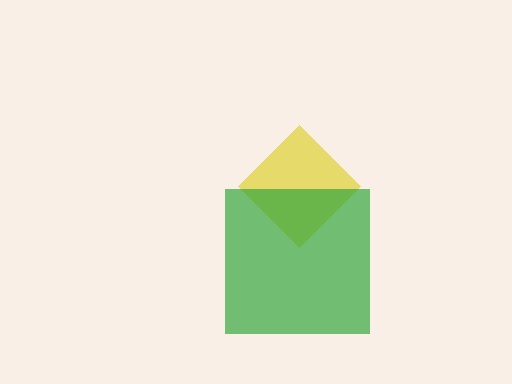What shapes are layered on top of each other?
The layered shapes are: a yellow diamond, a green square.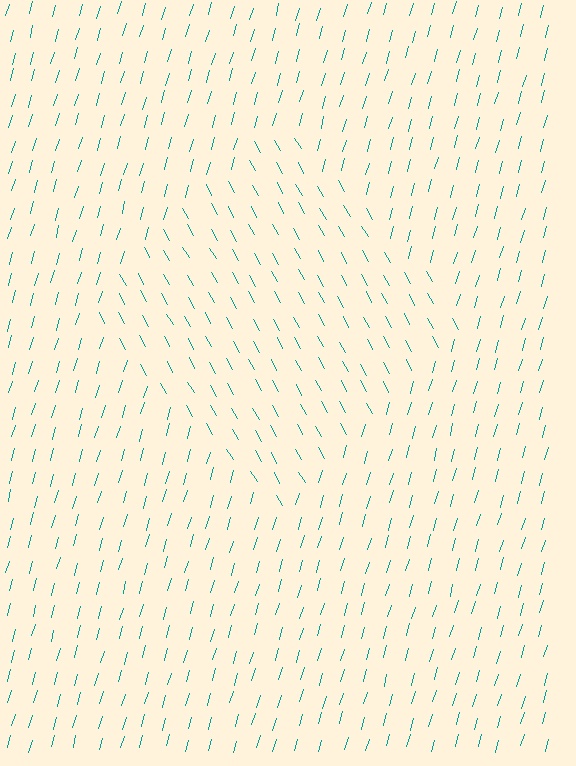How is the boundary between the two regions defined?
The boundary is defined purely by a change in line orientation (approximately 45 degrees difference). All lines are the same color and thickness.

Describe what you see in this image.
The image is filled with small teal line segments. A diamond region in the image has lines oriented differently from the surrounding lines, creating a visible texture boundary.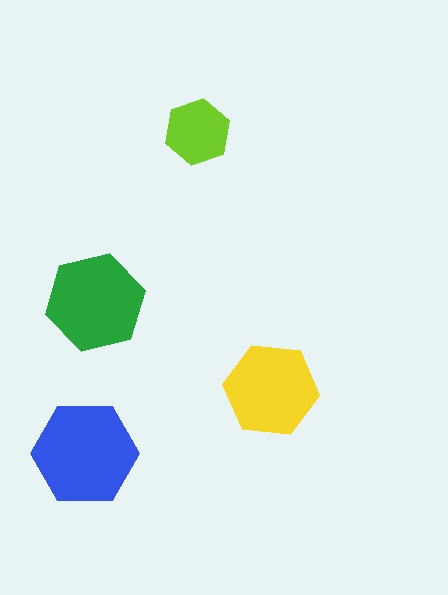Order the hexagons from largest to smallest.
the blue one, the green one, the yellow one, the lime one.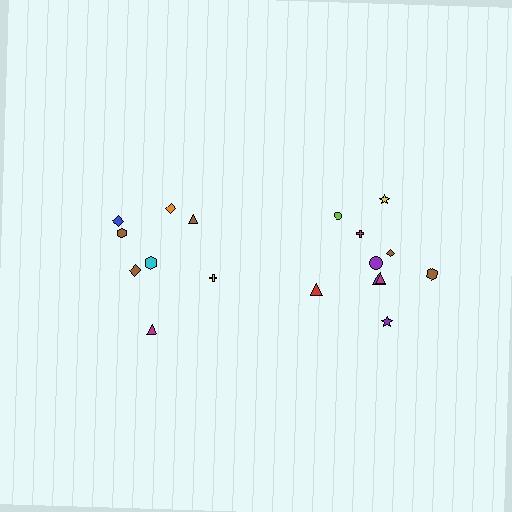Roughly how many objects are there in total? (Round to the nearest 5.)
Roughly 20 objects in total.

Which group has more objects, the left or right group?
The right group.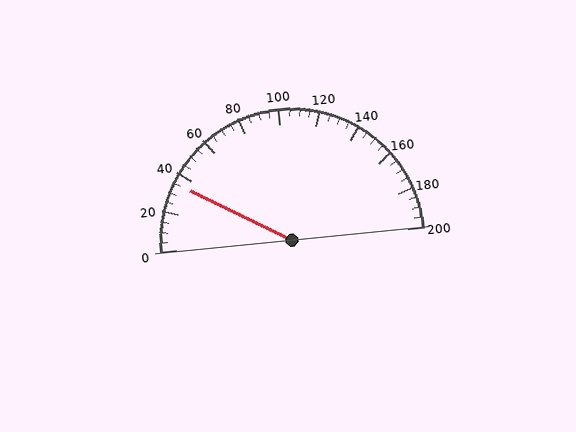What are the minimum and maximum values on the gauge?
The gauge ranges from 0 to 200.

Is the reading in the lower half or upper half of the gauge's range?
The reading is in the lower half of the range (0 to 200).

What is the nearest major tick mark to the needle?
The nearest major tick mark is 40.